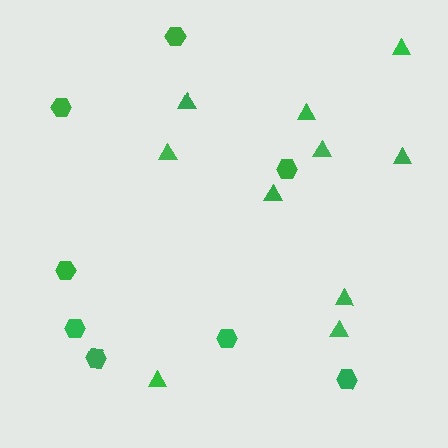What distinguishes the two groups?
There are 2 groups: one group of hexagons (8) and one group of triangles (10).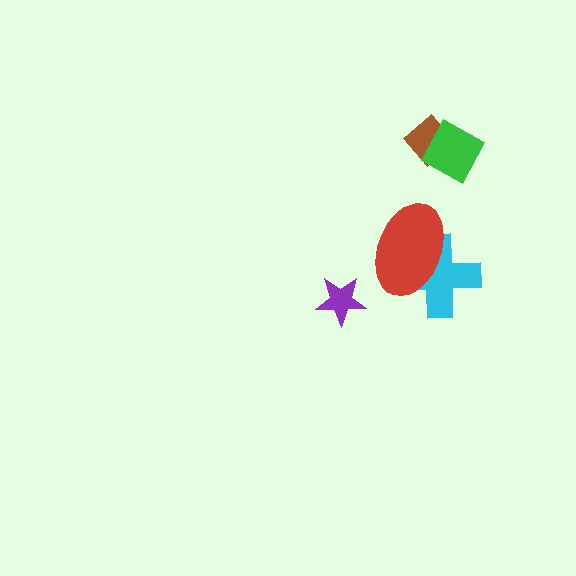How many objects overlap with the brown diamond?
1 object overlaps with the brown diamond.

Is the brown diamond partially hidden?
Yes, it is partially covered by another shape.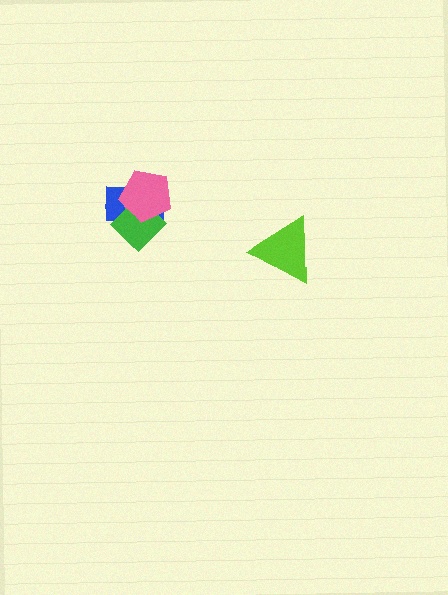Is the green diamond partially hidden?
Yes, it is partially covered by another shape.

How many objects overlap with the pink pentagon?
2 objects overlap with the pink pentagon.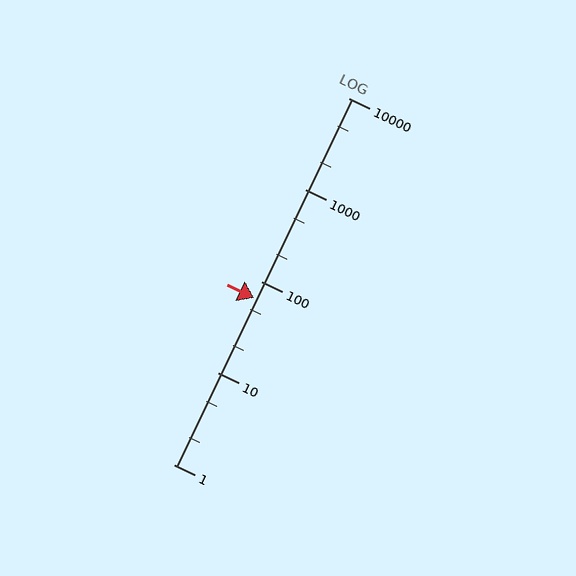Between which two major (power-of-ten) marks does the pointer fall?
The pointer is between 10 and 100.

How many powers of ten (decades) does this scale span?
The scale spans 4 decades, from 1 to 10000.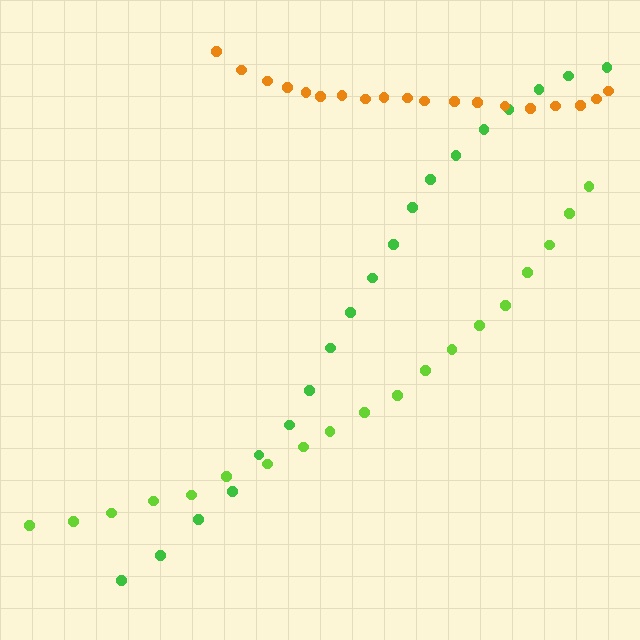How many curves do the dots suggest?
There are 3 distinct paths.